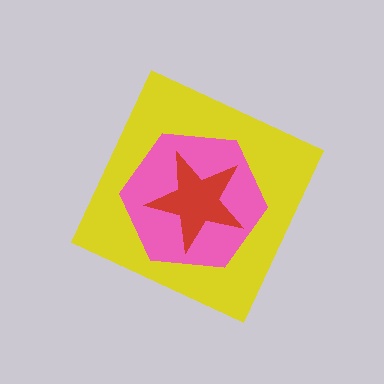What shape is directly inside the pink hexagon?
The red star.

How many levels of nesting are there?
3.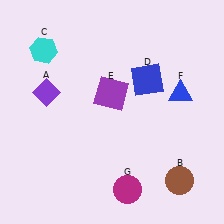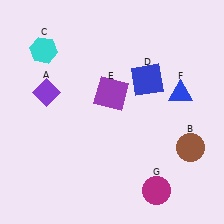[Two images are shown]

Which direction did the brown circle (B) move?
The brown circle (B) moved up.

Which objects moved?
The objects that moved are: the brown circle (B), the magenta circle (G).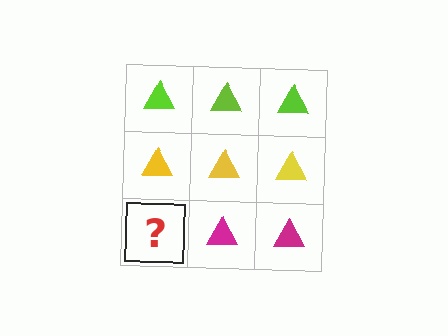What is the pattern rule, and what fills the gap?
The rule is that each row has a consistent color. The gap should be filled with a magenta triangle.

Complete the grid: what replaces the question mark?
The question mark should be replaced with a magenta triangle.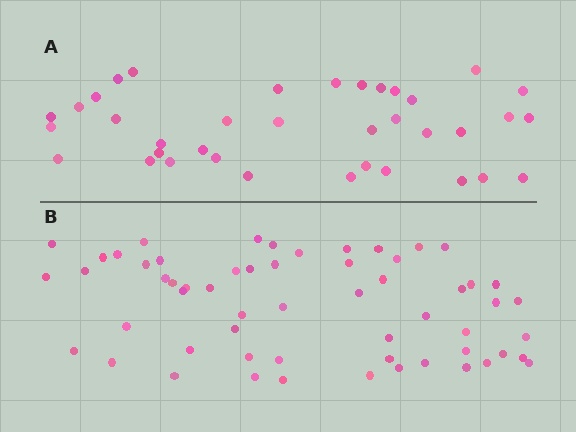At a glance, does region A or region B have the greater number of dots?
Region B (the bottom region) has more dots.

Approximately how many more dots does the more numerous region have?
Region B has approximately 20 more dots than region A.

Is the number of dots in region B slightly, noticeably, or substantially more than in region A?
Region B has substantially more. The ratio is roughly 1.6 to 1.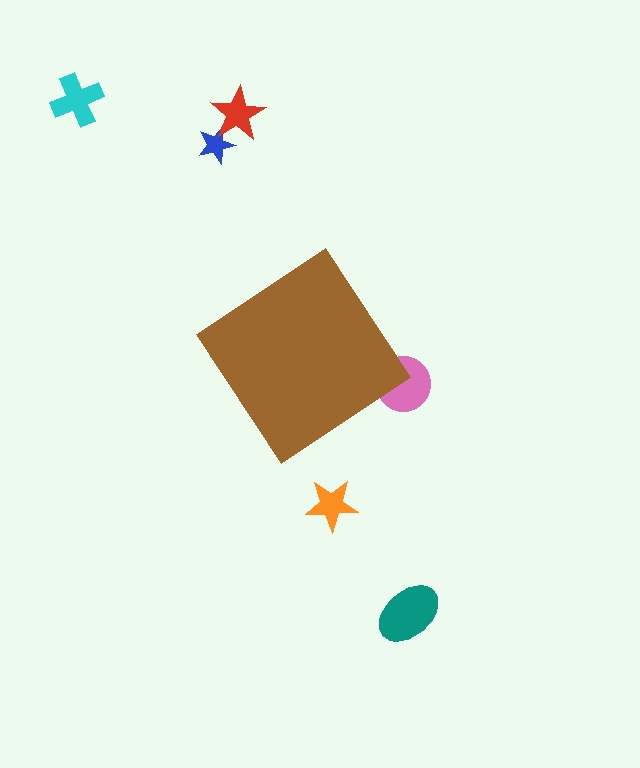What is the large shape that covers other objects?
A brown diamond.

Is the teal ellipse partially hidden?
No, the teal ellipse is fully visible.